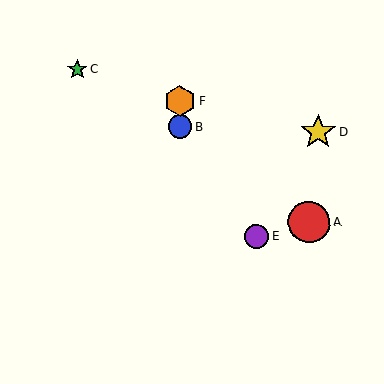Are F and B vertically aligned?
Yes, both are at x≈180.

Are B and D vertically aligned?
No, B is at x≈180 and D is at x≈318.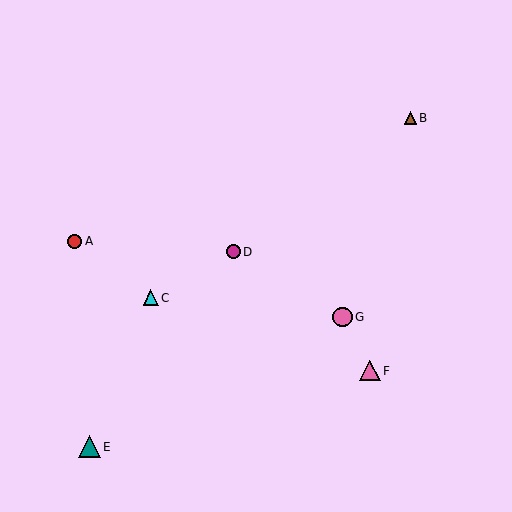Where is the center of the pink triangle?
The center of the pink triangle is at (370, 371).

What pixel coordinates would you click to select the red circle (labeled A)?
Click at (75, 241) to select the red circle A.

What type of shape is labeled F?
Shape F is a pink triangle.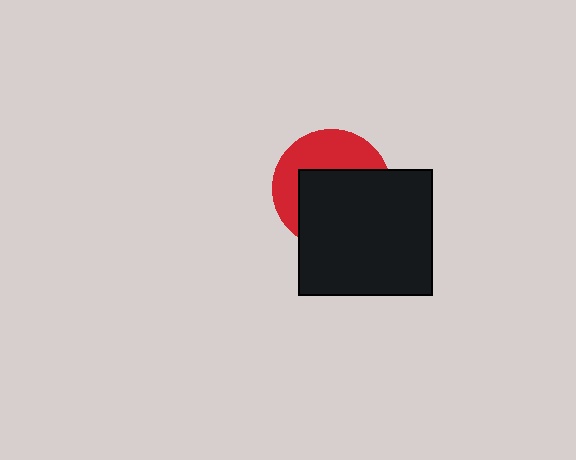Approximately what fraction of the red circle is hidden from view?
Roughly 58% of the red circle is hidden behind the black rectangle.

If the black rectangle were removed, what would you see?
You would see the complete red circle.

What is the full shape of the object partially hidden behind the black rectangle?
The partially hidden object is a red circle.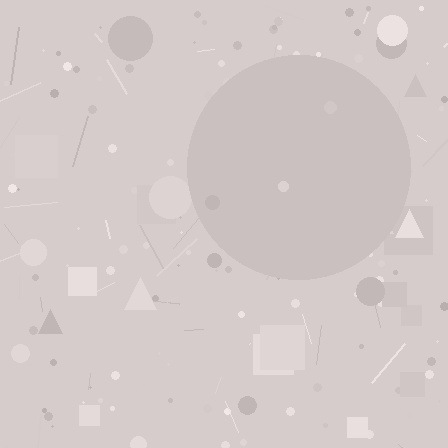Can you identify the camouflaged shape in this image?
The camouflaged shape is a circle.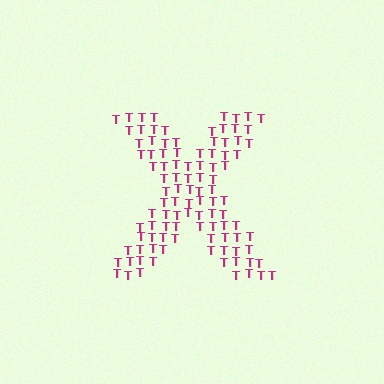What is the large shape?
The large shape is the letter X.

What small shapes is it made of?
It is made of small letter T's.